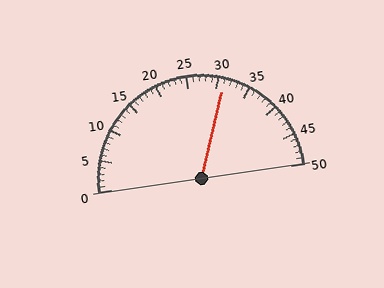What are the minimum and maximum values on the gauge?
The gauge ranges from 0 to 50.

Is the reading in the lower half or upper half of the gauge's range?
The reading is in the upper half of the range (0 to 50).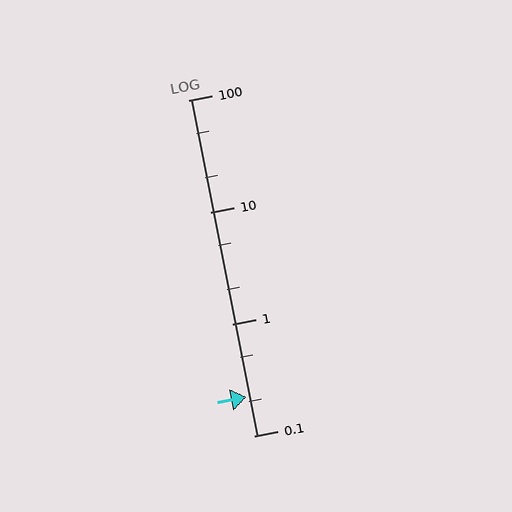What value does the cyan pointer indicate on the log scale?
The pointer indicates approximately 0.22.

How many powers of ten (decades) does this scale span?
The scale spans 3 decades, from 0.1 to 100.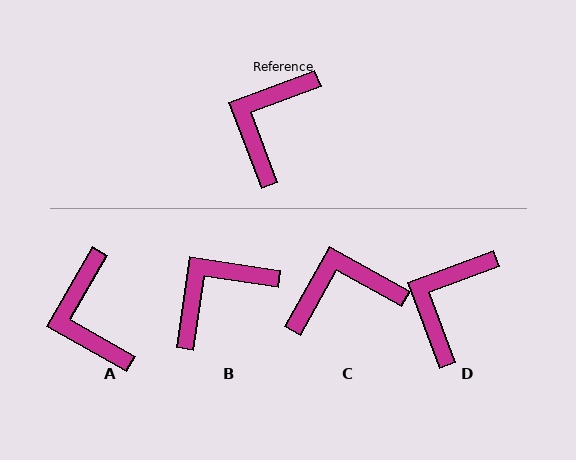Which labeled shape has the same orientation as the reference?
D.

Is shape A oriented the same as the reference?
No, it is off by about 40 degrees.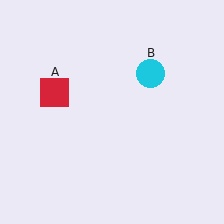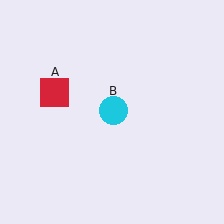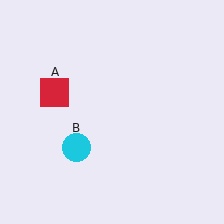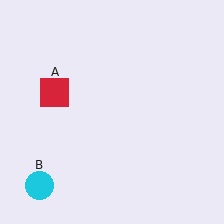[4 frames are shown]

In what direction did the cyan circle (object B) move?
The cyan circle (object B) moved down and to the left.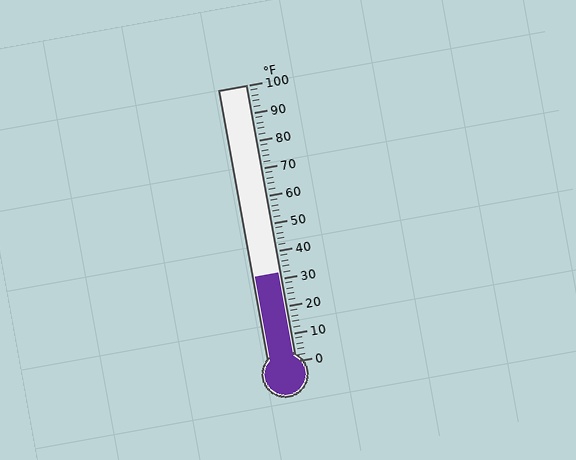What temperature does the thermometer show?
The thermometer shows approximately 32°F.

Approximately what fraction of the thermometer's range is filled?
The thermometer is filled to approximately 30% of its range.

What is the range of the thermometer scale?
The thermometer scale ranges from 0°F to 100°F.